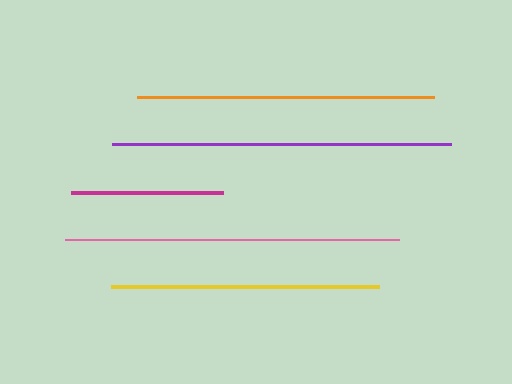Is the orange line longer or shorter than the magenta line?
The orange line is longer than the magenta line.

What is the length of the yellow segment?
The yellow segment is approximately 268 pixels long.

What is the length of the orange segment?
The orange segment is approximately 297 pixels long.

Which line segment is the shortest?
The magenta line is the shortest at approximately 153 pixels.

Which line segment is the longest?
The purple line is the longest at approximately 340 pixels.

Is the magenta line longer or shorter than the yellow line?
The yellow line is longer than the magenta line.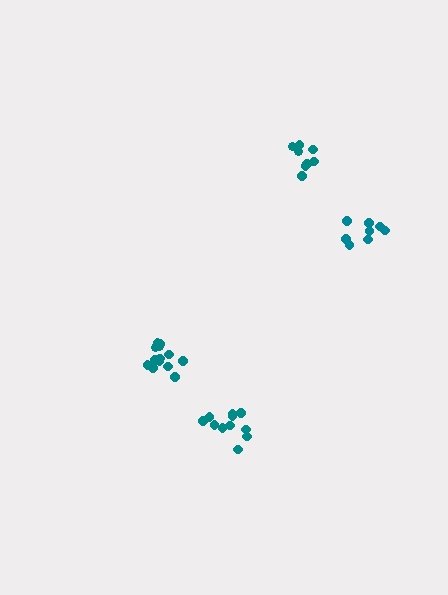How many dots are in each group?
Group 1: 8 dots, Group 2: 8 dots, Group 3: 13 dots, Group 4: 11 dots (40 total).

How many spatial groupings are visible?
There are 4 spatial groupings.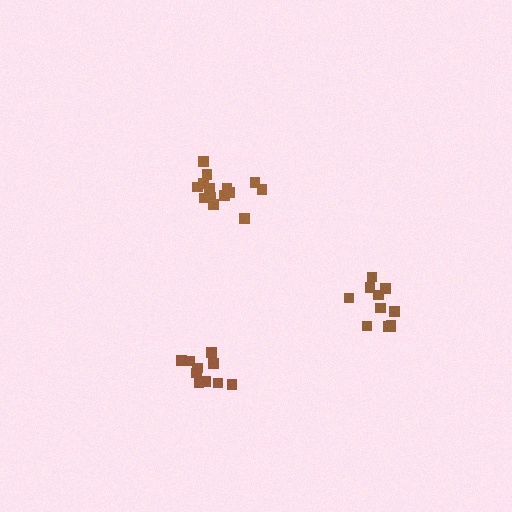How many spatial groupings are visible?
There are 3 spatial groupings.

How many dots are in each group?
Group 1: 15 dots, Group 2: 10 dots, Group 3: 11 dots (36 total).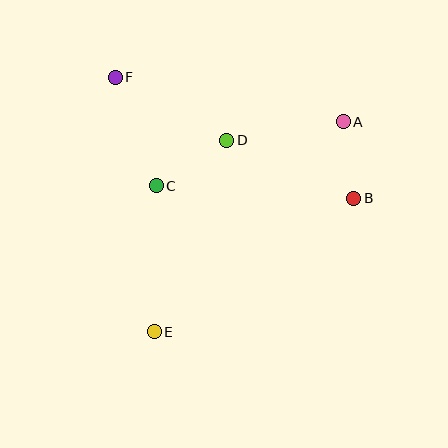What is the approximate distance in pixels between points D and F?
The distance between D and F is approximately 128 pixels.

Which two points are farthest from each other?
Points A and E are farthest from each other.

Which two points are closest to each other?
Points A and B are closest to each other.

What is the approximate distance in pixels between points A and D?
The distance between A and D is approximately 118 pixels.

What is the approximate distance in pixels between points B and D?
The distance between B and D is approximately 140 pixels.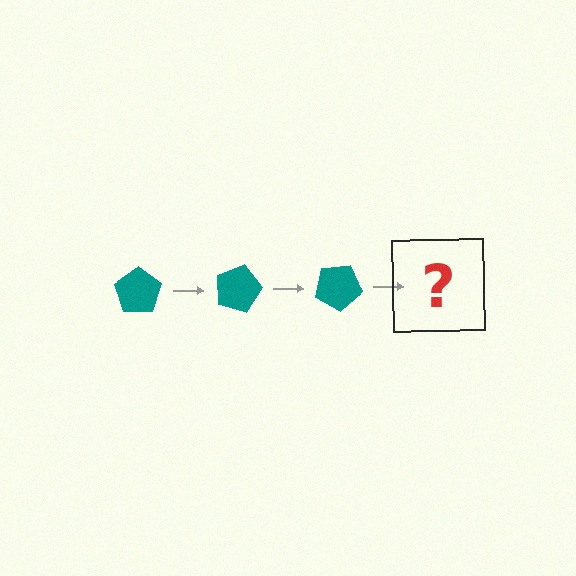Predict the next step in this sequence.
The next step is a teal pentagon rotated 45 degrees.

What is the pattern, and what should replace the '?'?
The pattern is that the pentagon rotates 15 degrees each step. The '?' should be a teal pentagon rotated 45 degrees.